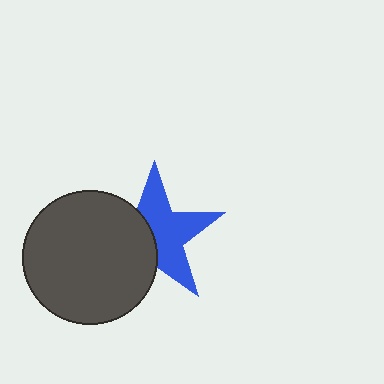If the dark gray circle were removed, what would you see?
You would see the complete blue star.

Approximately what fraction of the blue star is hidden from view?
Roughly 43% of the blue star is hidden behind the dark gray circle.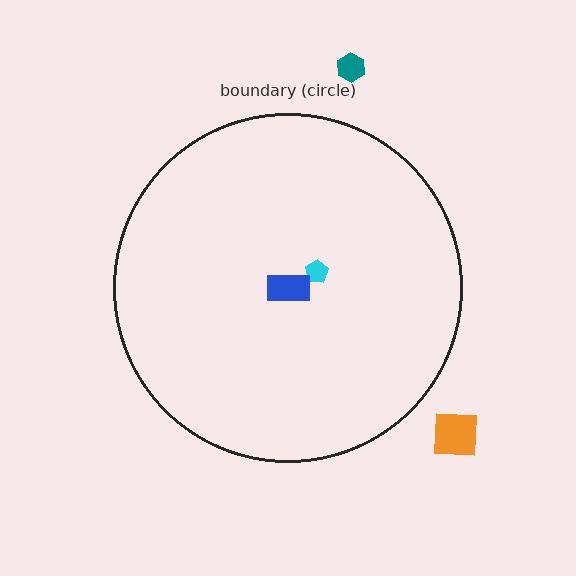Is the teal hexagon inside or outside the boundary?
Outside.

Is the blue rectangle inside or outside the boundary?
Inside.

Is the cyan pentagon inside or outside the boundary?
Inside.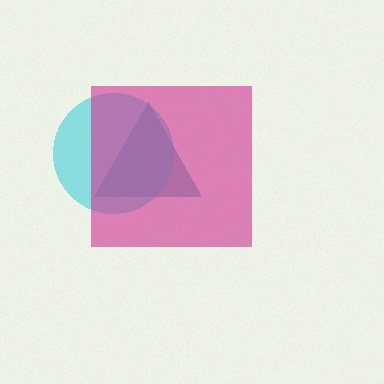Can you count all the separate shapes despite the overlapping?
Yes, there are 3 separate shapes.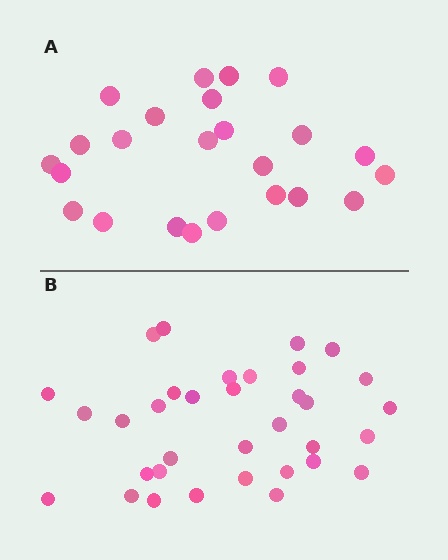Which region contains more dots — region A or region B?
Region B (the bottom region) has more dots.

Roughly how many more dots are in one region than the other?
Region B has roughly 10 or so more dots than region A.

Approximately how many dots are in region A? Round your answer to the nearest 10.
About 20 dots. (The exact count is 24, which rounds to 20.)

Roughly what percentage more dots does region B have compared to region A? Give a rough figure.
About 40% more.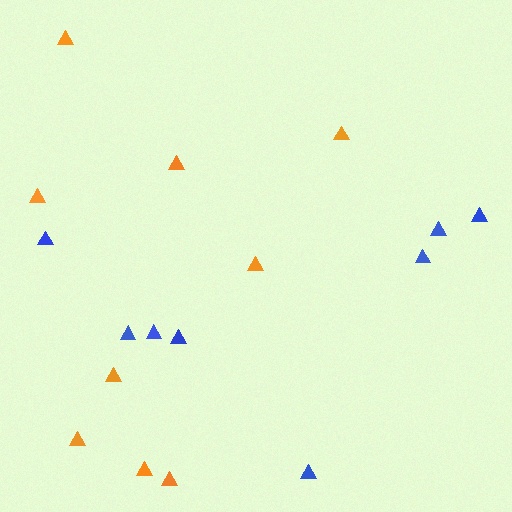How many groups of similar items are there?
There are 2 groups: one group of orange triangles (9) and one group of blue triangles (8).